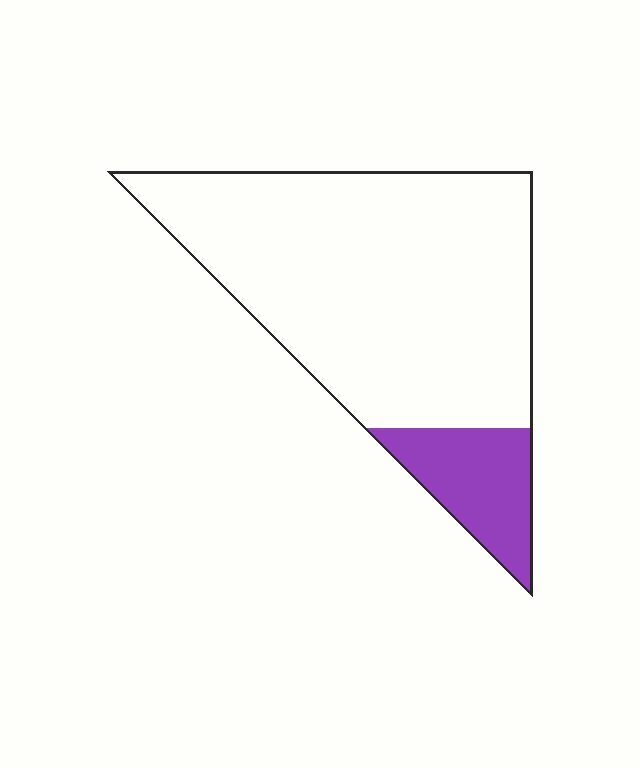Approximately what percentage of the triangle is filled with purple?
Approximately 15%.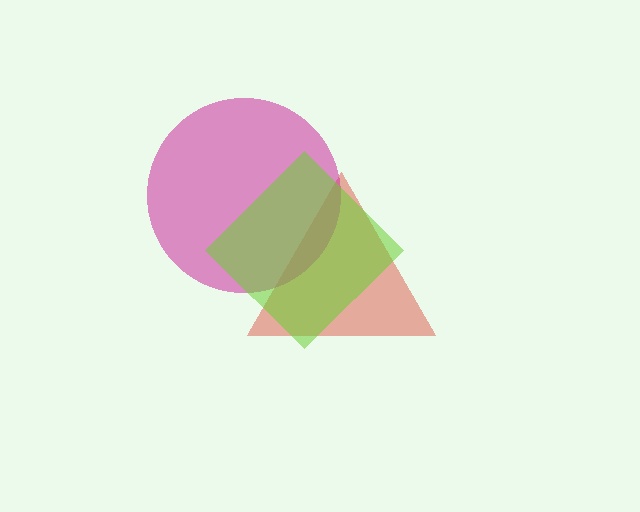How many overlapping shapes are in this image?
There are 3 overlapping shapes in the image.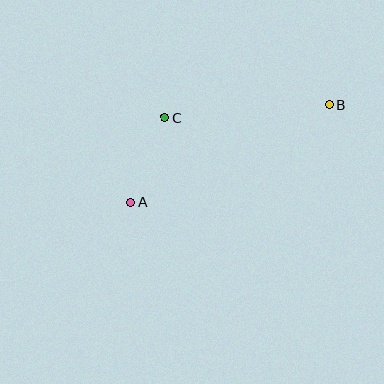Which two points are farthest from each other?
Points A and B are farthest from each other.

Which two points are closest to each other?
Points A and C are closest to each other.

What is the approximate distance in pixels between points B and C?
The distance between B and C is approximately 165 pixels.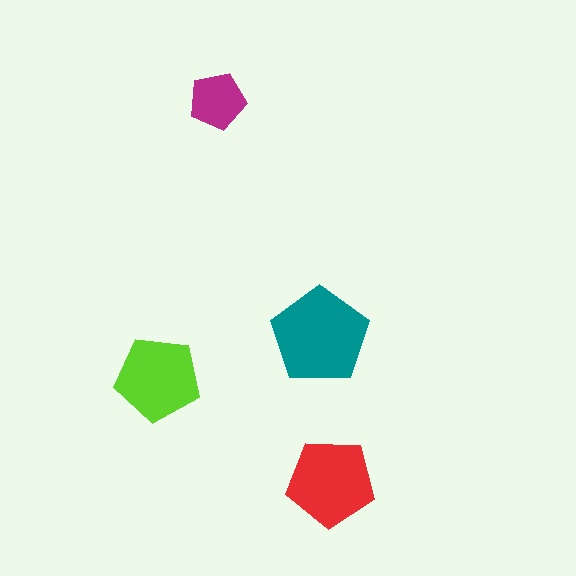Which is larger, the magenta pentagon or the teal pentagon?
The teal one.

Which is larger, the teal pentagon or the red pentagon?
The teal one.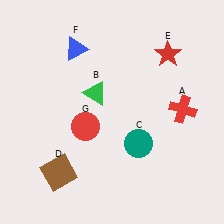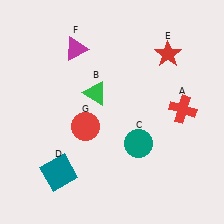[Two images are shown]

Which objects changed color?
D changed from brown to teal. F changed from blue to magenta.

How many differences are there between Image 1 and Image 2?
There are 2 differences between the two images.